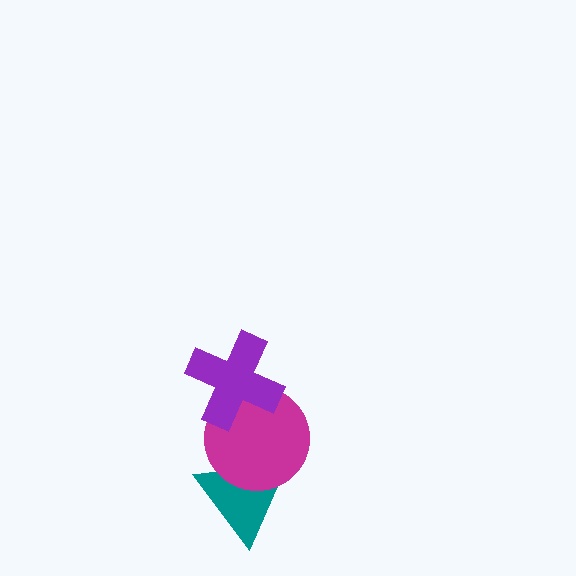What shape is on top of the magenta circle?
The purple cross is on top of the magenta circle.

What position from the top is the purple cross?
The purple cross is 1st from the top.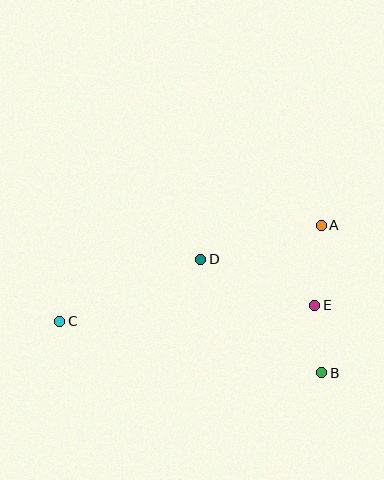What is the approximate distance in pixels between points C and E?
The distance between C and E is approximately 255 pixels.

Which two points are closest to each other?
Points B and E are closest to each other.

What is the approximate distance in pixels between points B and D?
The distance between B and D is approximately 166 pixels.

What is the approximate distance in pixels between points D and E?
The distance between D and E is approximately 123 pixels.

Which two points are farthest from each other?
Points A and C are farthest from each other.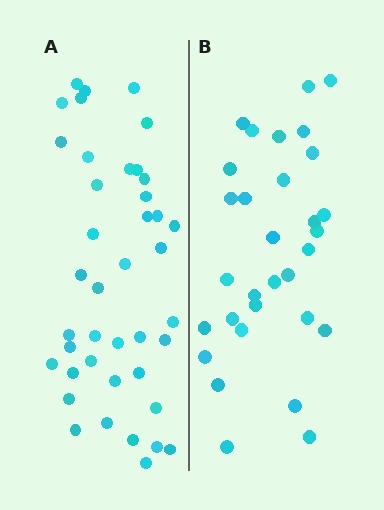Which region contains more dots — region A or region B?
Region A (the left region) has more dots.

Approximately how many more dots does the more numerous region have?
Region A has roughly 10 or so more dots than region B.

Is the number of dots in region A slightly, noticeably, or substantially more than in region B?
Region A has noticeably more, but not dramatically so. The ratio is roughly 1.3 to 1.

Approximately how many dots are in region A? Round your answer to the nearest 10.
About 40 dots. (The exact count is 41, which rounds to 40.)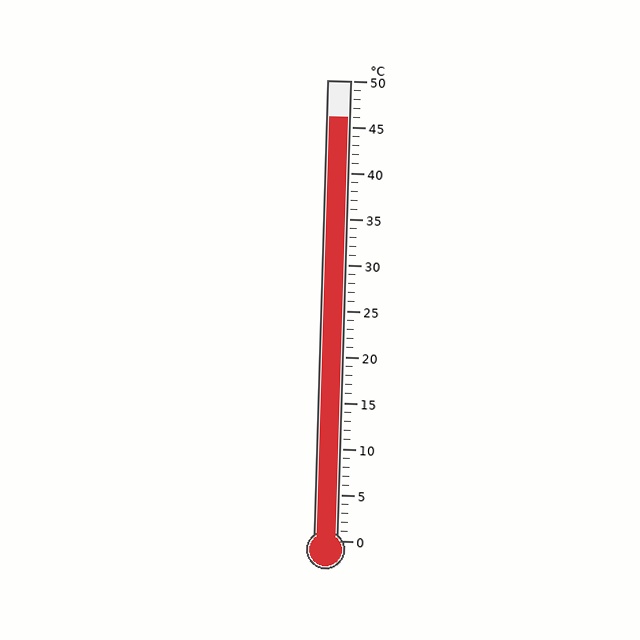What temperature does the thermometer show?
The thermometer shows approximately 46°C.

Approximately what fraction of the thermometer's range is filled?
The thermometer is filled to approximately 90% of its range.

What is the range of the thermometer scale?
The thermometer scale ranges from 0°C to 50°C.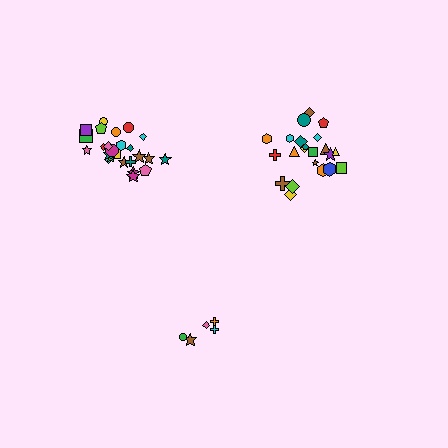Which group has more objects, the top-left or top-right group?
The top-left group.